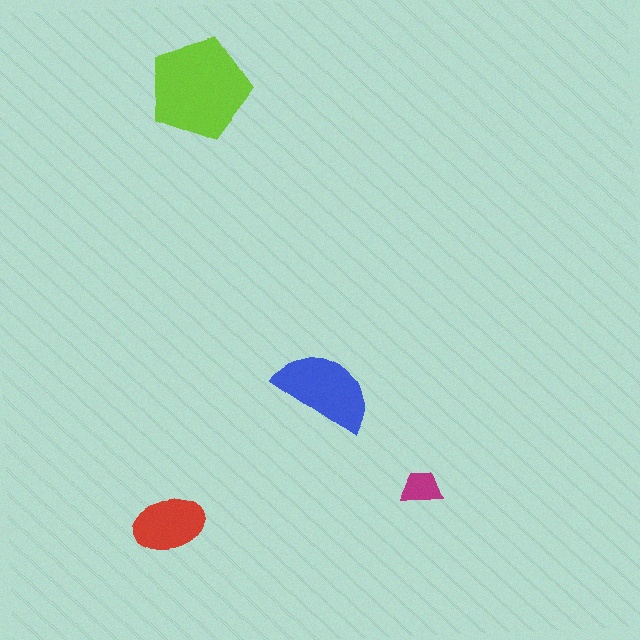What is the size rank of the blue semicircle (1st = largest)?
2nd.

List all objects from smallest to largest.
The magenta trapezoid, the red ellipse, the blue semicircle, the lime pentagon.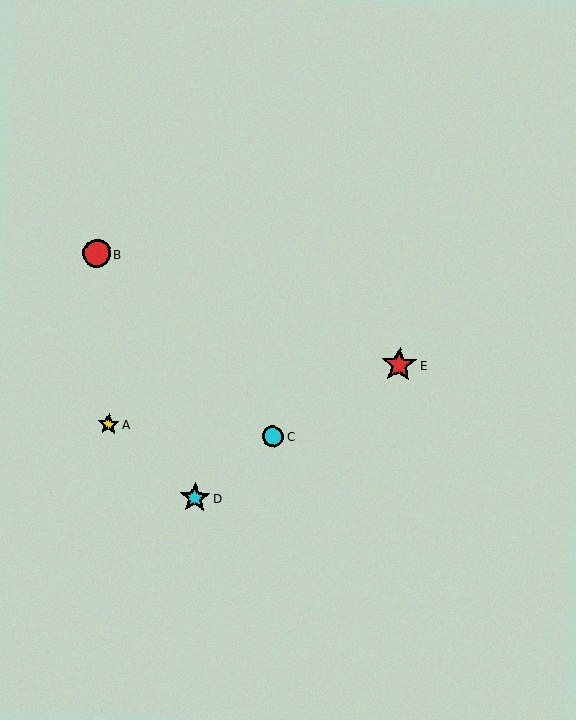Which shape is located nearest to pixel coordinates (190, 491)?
The cyan star (labeled D) at (195, 498) is nearest to that location.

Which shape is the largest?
The red star (labeled E) is the largest.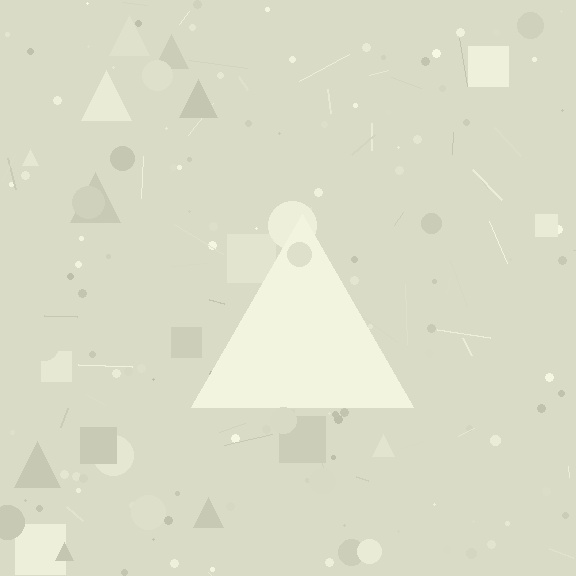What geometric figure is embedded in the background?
A triangle is embedded in the background.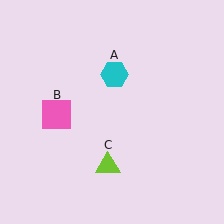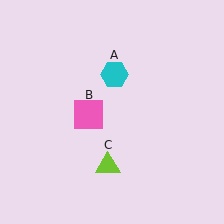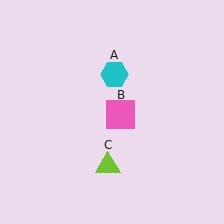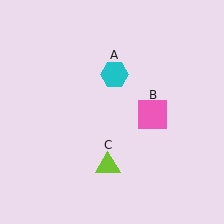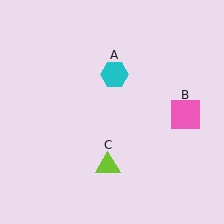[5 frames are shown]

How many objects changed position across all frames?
1 object changed position: pink square (object B).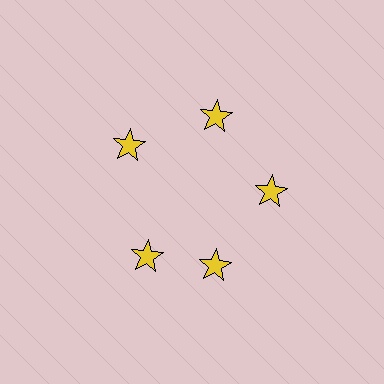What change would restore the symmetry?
The symmetry would be restored by rotating it back into even spacing with its neighbors so that all 5 stars sit at equal angles and equal distance from the center.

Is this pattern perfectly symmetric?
No. The 5 yellow stars are arranged in a ring, but one element near the 8 o'clock position is rotated out of alignment along the ring, breaking the 5-fold rotational symmetry.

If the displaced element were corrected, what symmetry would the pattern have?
It would have 5-fold rotational symmetry — the pattern would map onto itself every 72 degrees.